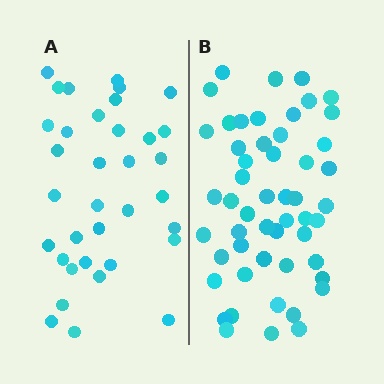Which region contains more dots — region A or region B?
Region B (the right region) has more dots.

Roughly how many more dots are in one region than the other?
Region B has approximately 15 more dots than region A.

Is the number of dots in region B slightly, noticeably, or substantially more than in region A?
Region B has substantially more. The ratio is roughly 1.5 to 1.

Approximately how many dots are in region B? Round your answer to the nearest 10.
About 50 dots. (The exact count is 52, which rounds to 50.)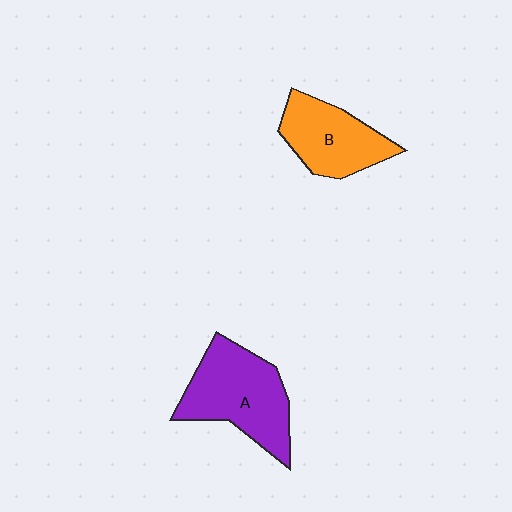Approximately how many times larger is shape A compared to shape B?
Approximately 1.3 times.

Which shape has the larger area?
Shape A (purple).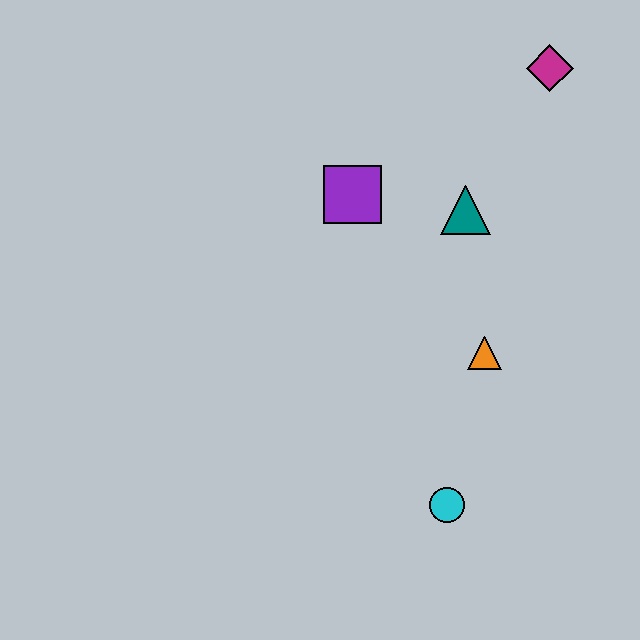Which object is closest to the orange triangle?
The teal triangle is closest to the orange triangle.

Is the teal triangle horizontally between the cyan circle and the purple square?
No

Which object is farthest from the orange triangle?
The magenta diamond is farthest from the orange triangle.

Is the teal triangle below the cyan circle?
No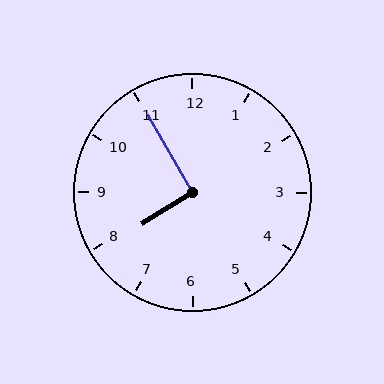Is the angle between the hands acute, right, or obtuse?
It is right.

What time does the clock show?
7:55.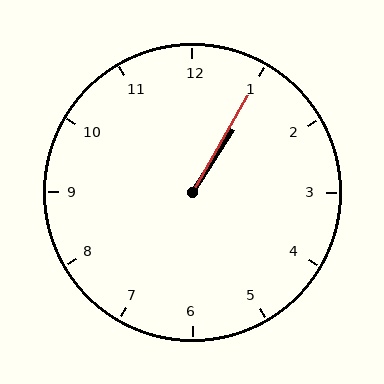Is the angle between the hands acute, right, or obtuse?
It is acute.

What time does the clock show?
1:05.